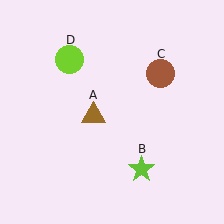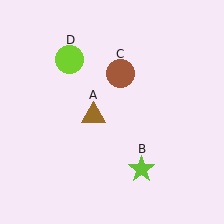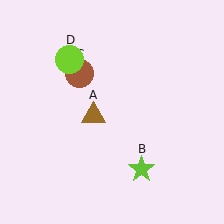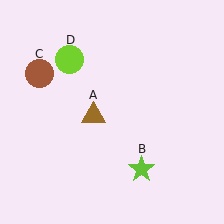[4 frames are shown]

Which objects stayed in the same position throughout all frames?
Brown triangle (object A) and lime star (object B) and lime circle (object D) remained stationary.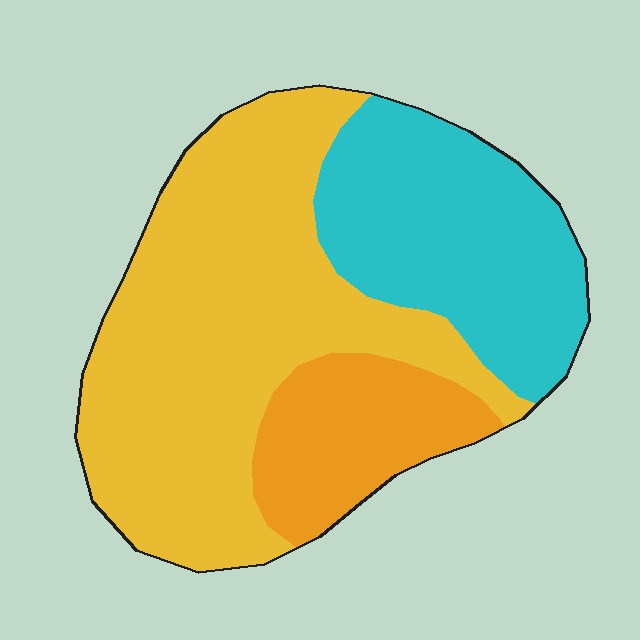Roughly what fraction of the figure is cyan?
Cyan takes up between a quarter and a half of the figure.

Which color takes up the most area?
Yellow, at roughly 55%.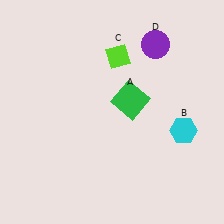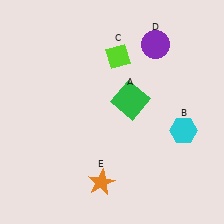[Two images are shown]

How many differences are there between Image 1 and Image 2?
There is 1 difference between the two images.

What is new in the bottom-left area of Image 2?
An orange star (E) was added in the bottom-left area of Image 2.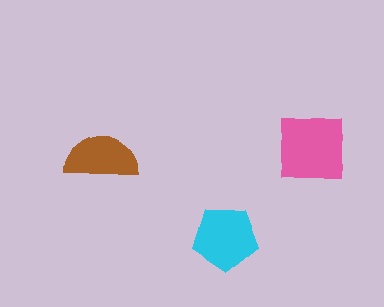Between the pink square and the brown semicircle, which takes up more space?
The pink square.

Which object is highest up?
The pink square is topmost.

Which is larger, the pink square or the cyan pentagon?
The pink square.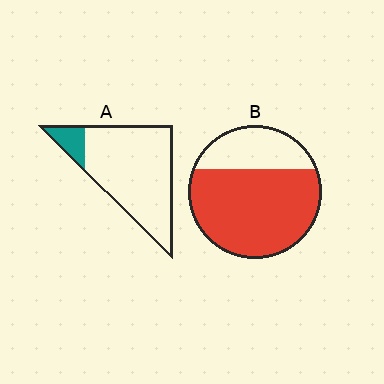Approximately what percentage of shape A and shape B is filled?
A is approximately 10% and B is approximately 70%.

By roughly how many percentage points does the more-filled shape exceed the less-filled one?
By roughly 60 percentage points (B over A).